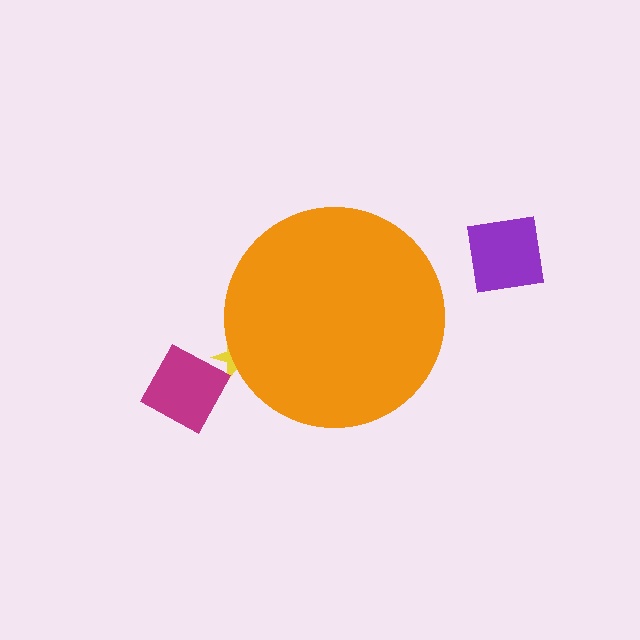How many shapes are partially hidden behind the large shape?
1 shape is partially hidden.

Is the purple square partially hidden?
No, the purple square is fully visible.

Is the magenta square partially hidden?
No, the magenta square is fully visible.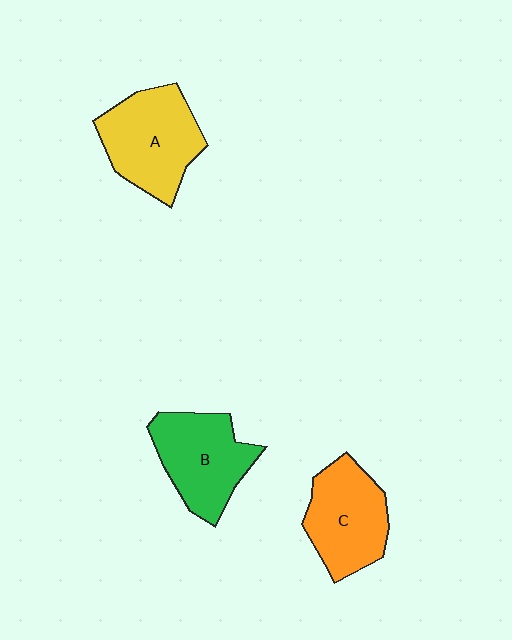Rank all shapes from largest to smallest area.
From largest to smallest: A (yellow), B (green), C (orange).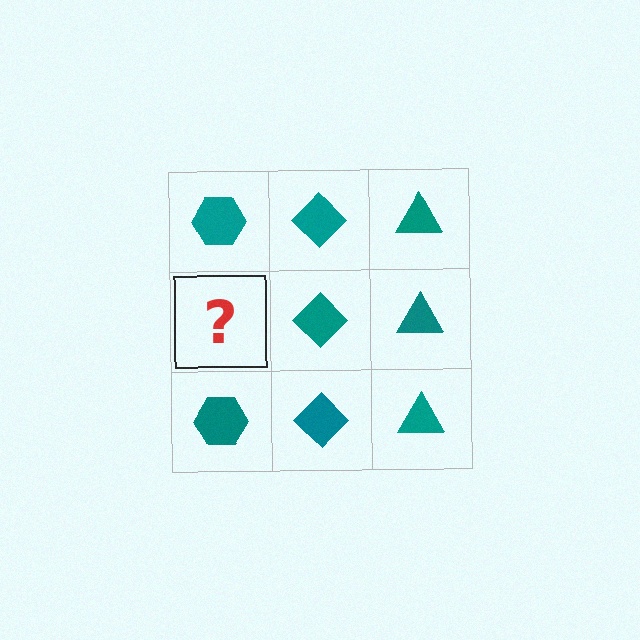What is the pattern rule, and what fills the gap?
The rule is that each column has a consistent shape. The gap should be filled with a teal hexagon.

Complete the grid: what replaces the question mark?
The question mark should be replaced with a teal hexagon.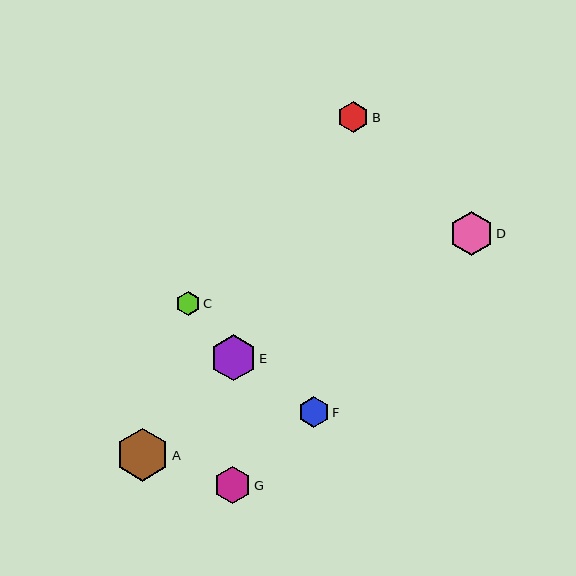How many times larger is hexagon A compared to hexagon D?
Hexagon A is approximately 1.2 times the size of hexagon D.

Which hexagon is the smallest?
Hexagon C is the smallest with a size of approximately 24 pixels.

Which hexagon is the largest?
Hexagon A is the largest with a size of approximately 53 pixels.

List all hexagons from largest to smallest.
From largest to smallest: A, E, D, G, B, F, C.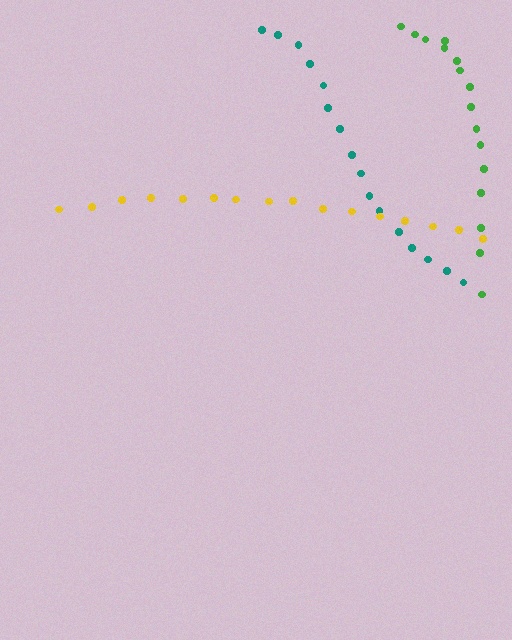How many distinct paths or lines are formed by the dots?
There are 3 distinct paths.